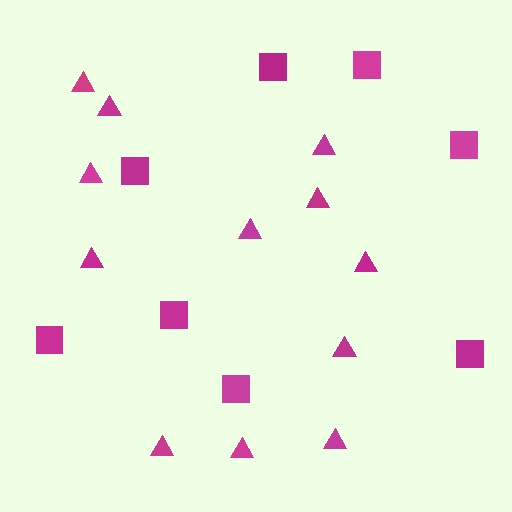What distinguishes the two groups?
There are 2 groups: one group of triangles (12) and one group of squares (8).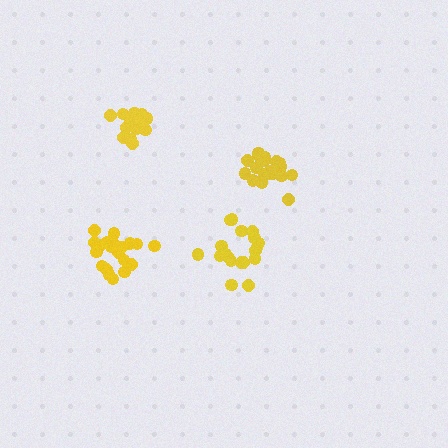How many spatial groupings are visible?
There are 4 spatial groupings.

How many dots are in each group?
Group 1: 17 dots, Group 2: 20 dots, Group 3: 19 dots, Group 4: 20 dots (76 total).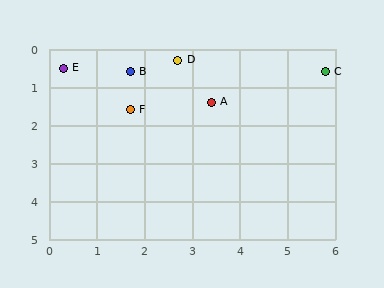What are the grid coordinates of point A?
Point A is at approximately (3.4, 1.4).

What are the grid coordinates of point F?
Point F is at approximately (1.7, 1.6).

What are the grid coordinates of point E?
Point E is at approximately (0.3, 0.5).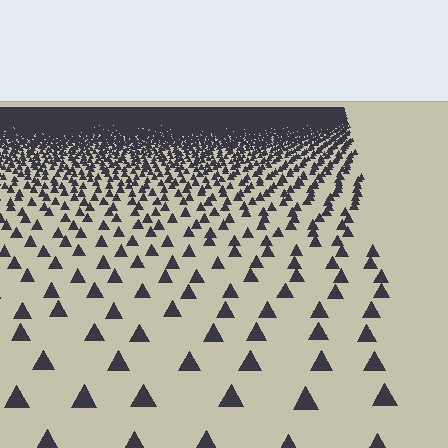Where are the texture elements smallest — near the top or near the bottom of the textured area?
Near the top.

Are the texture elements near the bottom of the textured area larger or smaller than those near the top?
Larger. Near the bottom, elements are closer to the viewer and appear at a bigger on-screen size.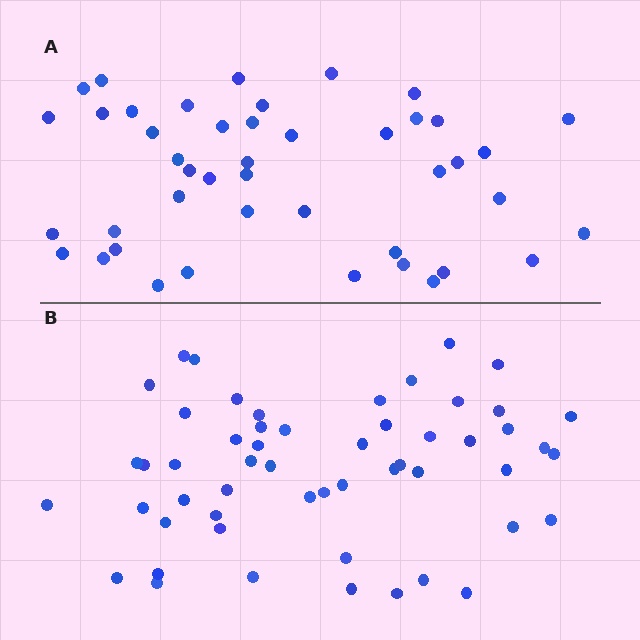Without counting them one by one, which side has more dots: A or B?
Region B (the bottom region) has more dots.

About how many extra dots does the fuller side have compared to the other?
Region B has roughly 10 or so more dots than region A.